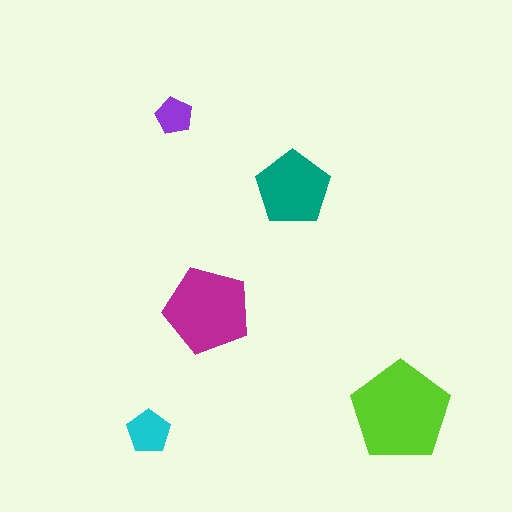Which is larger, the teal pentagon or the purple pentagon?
The teal one.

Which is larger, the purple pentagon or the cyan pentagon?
The cyan one.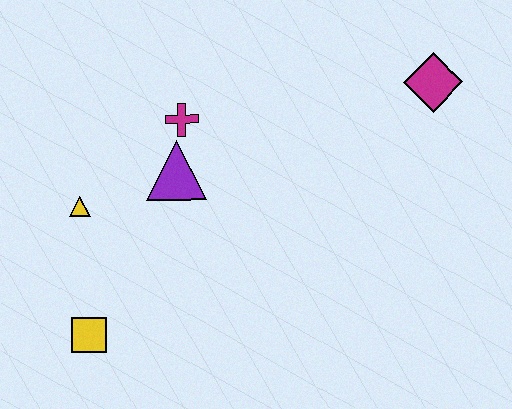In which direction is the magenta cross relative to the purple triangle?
The magenta cross is above the purple triangle.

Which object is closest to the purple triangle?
The magenta cross is closest to the purple triangle.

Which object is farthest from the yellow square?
The magenta diamond is farthest from the yellow square.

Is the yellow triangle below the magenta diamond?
Yes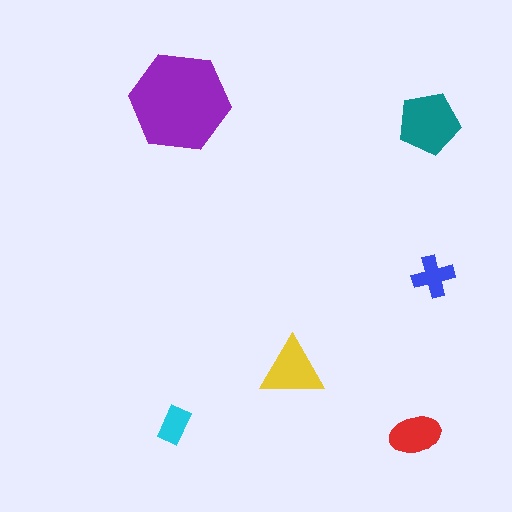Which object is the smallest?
The cyan rectangle.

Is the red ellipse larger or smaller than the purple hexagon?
Smaller.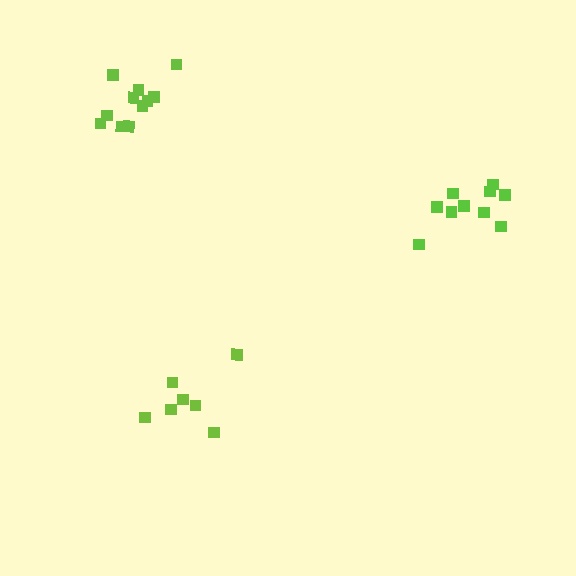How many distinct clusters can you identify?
There are 3 distinct clusters.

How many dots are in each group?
Group 1: 13 dots, Group 2: 7 dots, Group 3: 10 dots (30 total).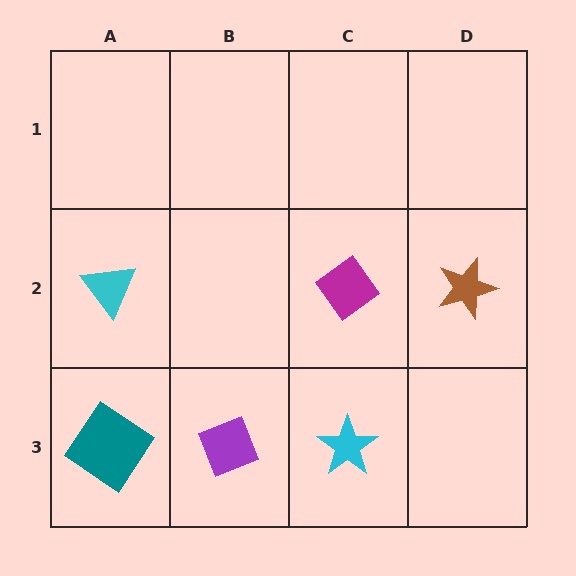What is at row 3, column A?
A teal diamond.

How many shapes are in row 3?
3 shapes.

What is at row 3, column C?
A cyan star.